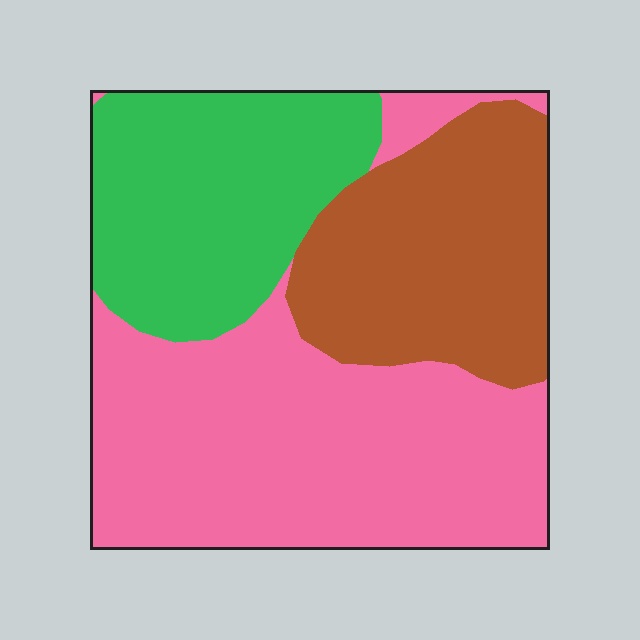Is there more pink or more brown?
Pink.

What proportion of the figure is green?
Green takes up about one quarter (1/4) of the figure.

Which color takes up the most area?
Pink, at roughly 45%.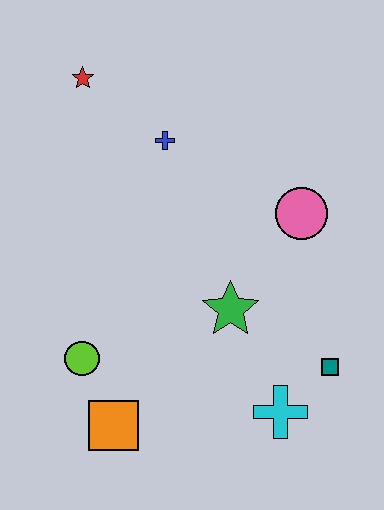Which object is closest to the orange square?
The lime circle is closest to the orange square.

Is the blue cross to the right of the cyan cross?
No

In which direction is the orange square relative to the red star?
The orange square is below the red star.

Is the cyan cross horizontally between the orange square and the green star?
No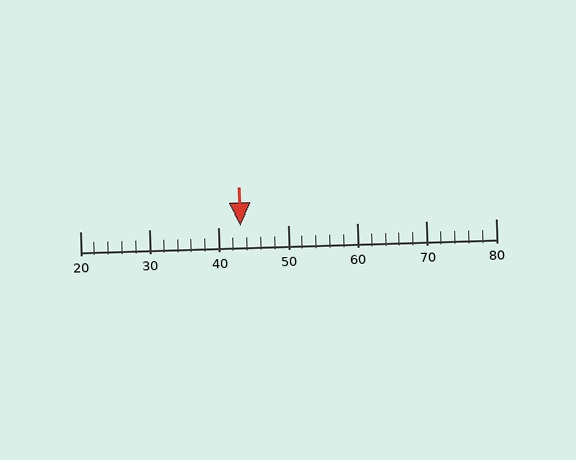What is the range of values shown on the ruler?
The ruler shows values from 20 to 80.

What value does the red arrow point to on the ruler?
The red arrow points to approximately 43.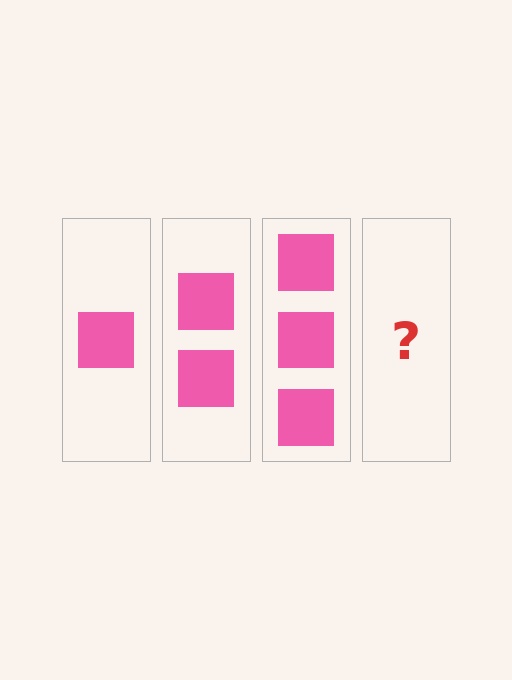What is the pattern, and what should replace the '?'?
The pattern is that each step adds one more square. The '?' should be 4 squares.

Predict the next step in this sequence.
The next step is 4 squares.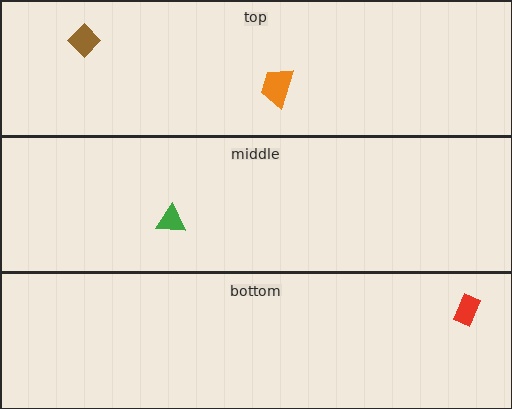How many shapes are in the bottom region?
1.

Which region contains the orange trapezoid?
The top region.